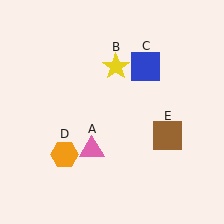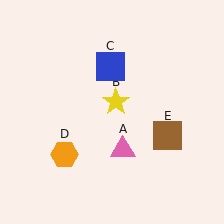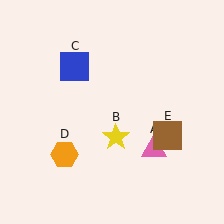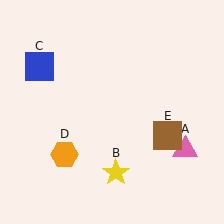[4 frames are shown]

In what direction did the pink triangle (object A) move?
The pink triangle (object A) moved right.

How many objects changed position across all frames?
3 objects changed position: pink triangle (object A), yellow star (object B), blue square (object C).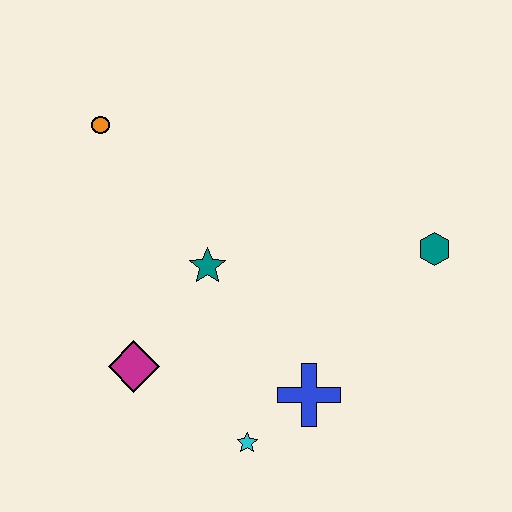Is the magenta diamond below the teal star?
Yes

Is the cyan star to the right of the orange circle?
Yes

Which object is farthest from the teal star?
The teal hexagon is farthest from the teal star.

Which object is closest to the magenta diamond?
The teal star is closest to the magenta diamond.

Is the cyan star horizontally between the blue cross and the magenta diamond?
Yes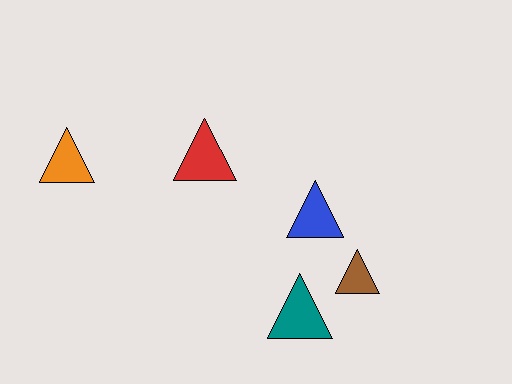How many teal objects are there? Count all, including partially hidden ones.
There is 1 teal object.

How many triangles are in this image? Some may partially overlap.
There are 5 triangles.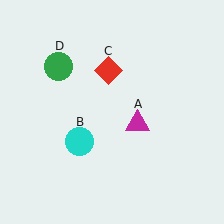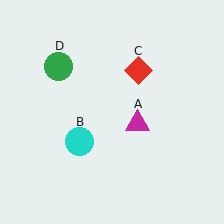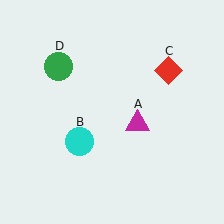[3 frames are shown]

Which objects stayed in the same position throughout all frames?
Magenta triangle (object A) and cyan circle (object B) and green circle (object D) remained stationary.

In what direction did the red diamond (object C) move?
The red diamond (object C) moved right.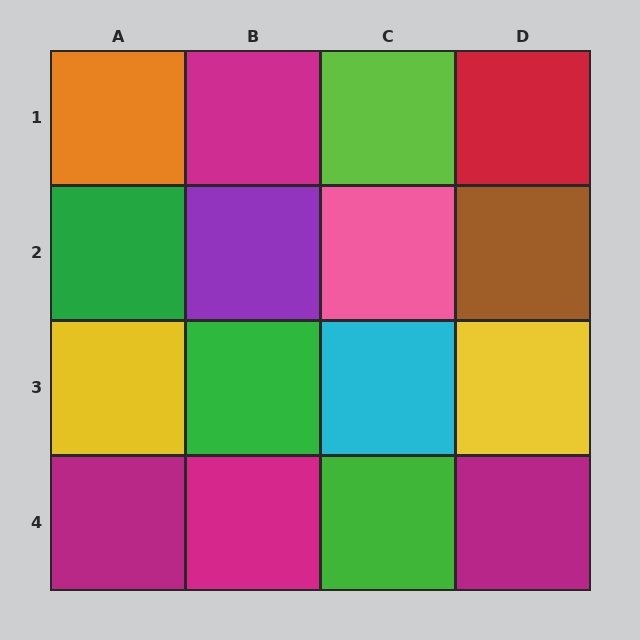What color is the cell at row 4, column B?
Magenta.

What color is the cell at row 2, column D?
Brown.